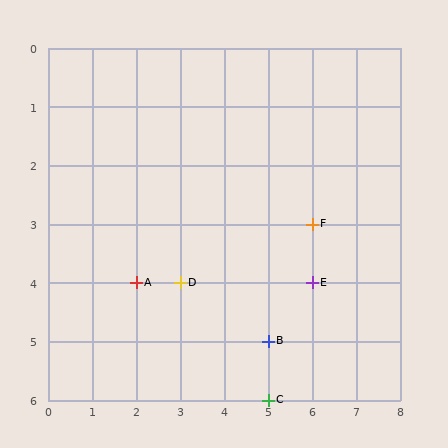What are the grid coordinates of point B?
Point B is at grid coordinates (5, 5).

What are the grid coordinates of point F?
Point F is at grid coordinates (6, 3).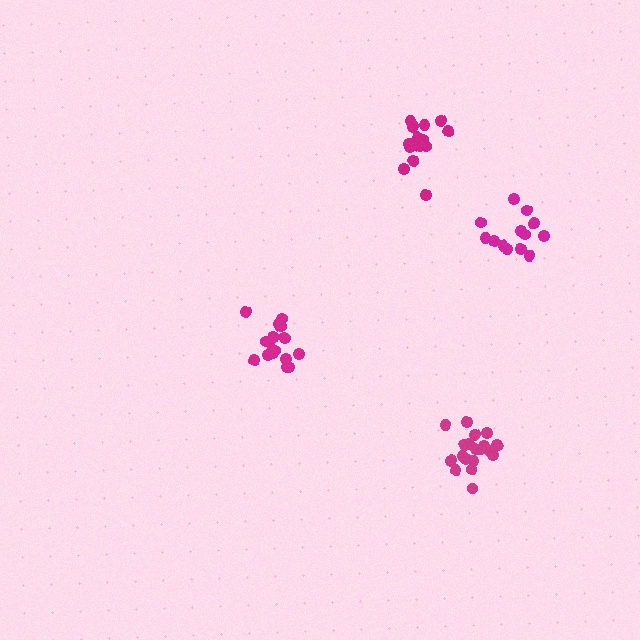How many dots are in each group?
Group 1: 15 dots, Group 2: 19 dots, Group 3: 17 dots, Group 4: 13 dots (64 total).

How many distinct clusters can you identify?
There are 4 distinct clusters.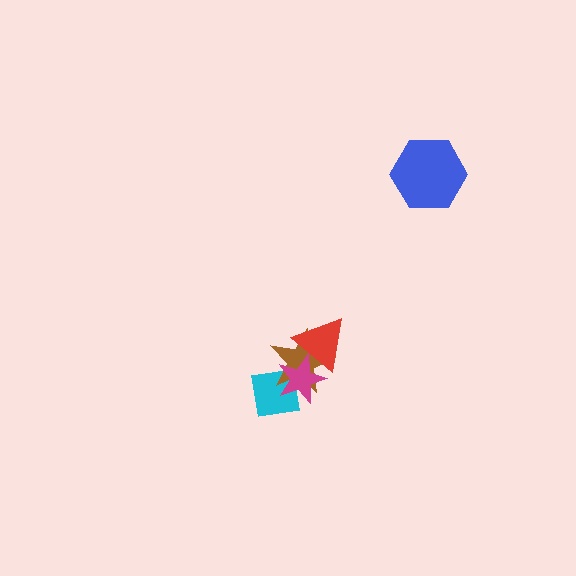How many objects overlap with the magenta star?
3 objects overlap with the magenta star.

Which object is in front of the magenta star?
The red triangle is in front of the magenta star.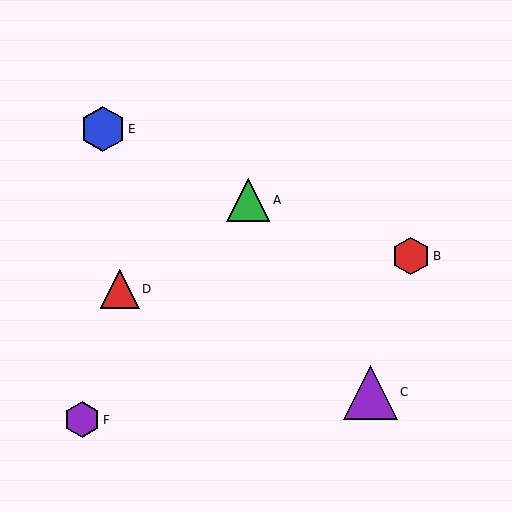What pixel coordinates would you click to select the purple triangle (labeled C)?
Click at (370, 392) to select the purple triangle C.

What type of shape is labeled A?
Shape A is a green triangle.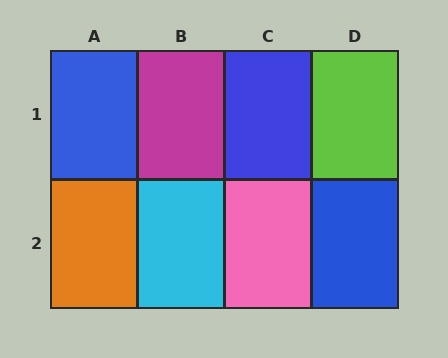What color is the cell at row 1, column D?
Lime.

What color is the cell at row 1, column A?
Blue.